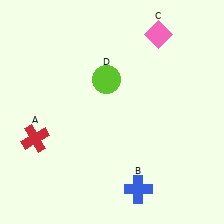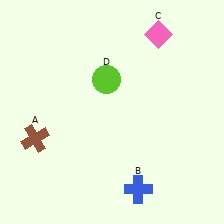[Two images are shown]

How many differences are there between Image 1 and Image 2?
There is 1 difference between the two images.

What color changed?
The cross (A) changed from red in Image 1 to brown in Image 2.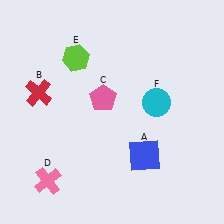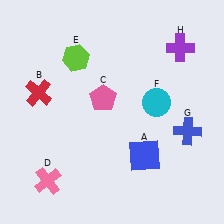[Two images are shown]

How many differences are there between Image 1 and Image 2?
There are 2 differences between the two images.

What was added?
A blue cross (G), a purple cross (H) were added in Image 2.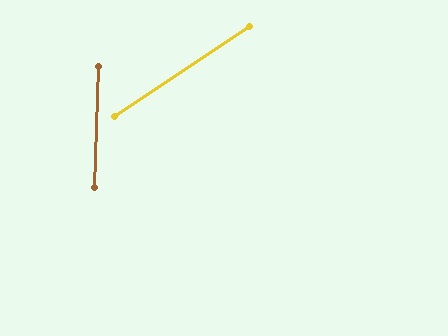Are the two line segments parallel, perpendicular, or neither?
Neither parallel nor perpendicular — they differ by about 55°.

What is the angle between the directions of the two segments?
Approximately 55 degrees.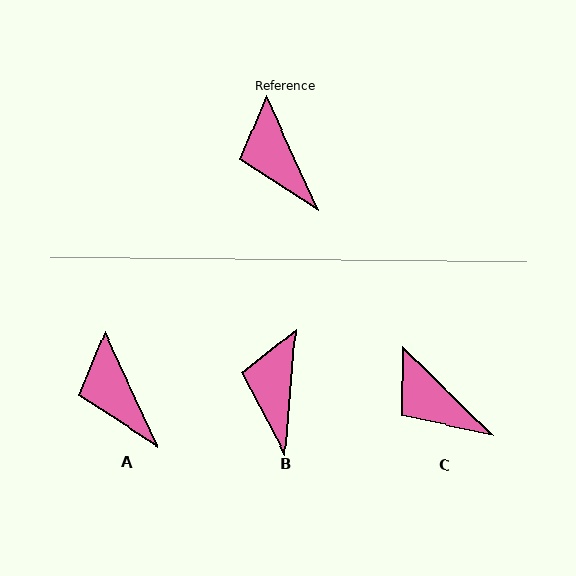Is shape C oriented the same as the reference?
No, it is off by about 21 degrees.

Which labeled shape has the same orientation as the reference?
A.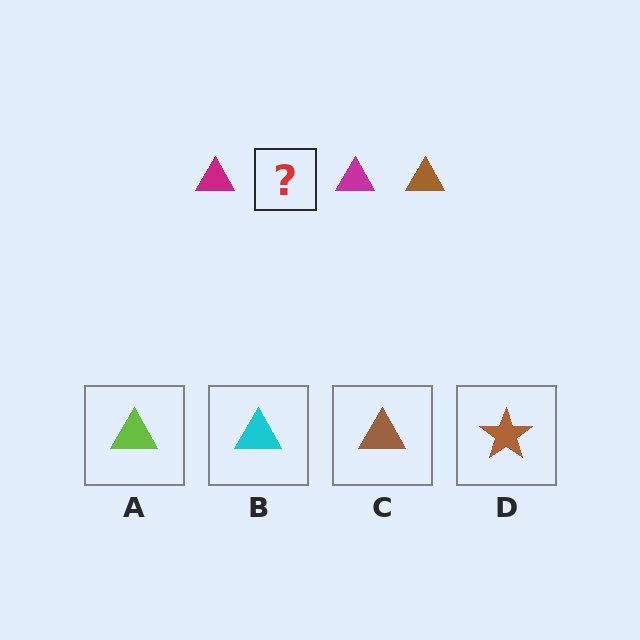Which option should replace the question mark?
Option C.